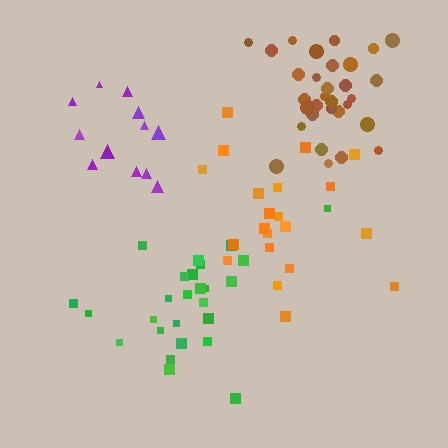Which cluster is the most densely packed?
Brown.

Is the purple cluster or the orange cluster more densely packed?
Purple.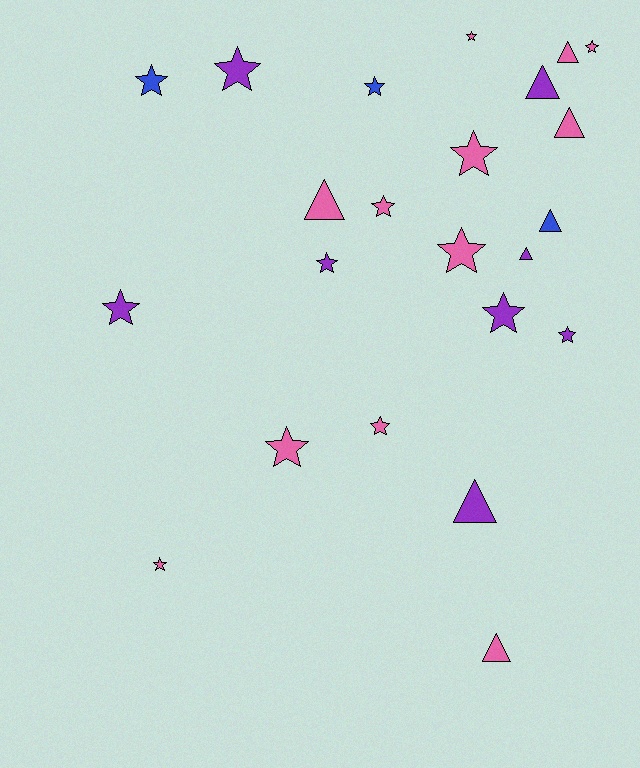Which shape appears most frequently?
Star, with 15 objects.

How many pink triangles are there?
There are 4 pink triangles.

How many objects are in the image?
There are 23 objects.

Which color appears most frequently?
Pink, with 12 objects.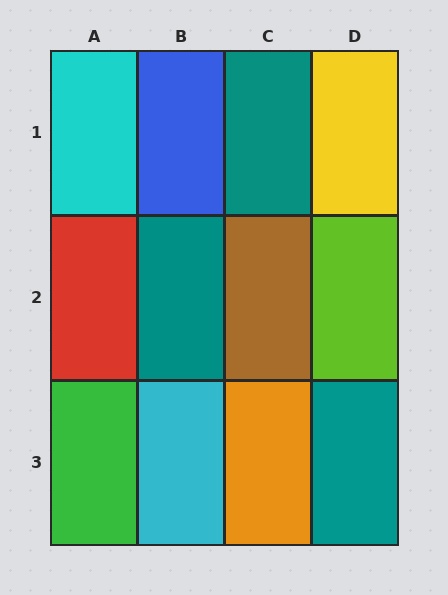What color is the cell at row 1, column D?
Yellow.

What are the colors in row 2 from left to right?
Red, teal, brown, lime.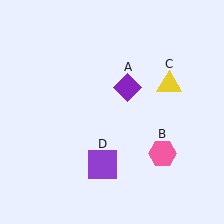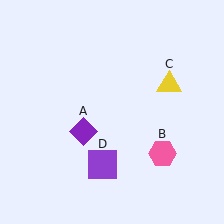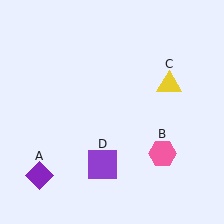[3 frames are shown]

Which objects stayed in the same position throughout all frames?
Pink hexagon (object B) and yellow triangle (object C) and purple square (object D) remained stationary.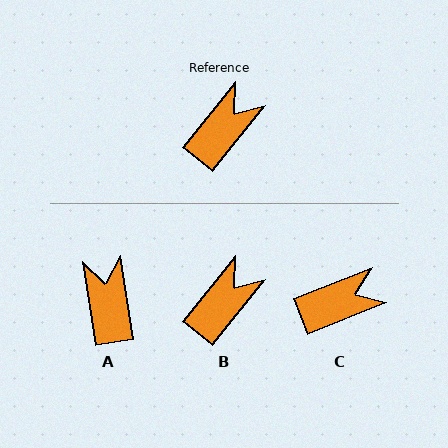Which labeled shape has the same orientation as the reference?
B.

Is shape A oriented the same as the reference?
No, it is off by about 47 degrees.